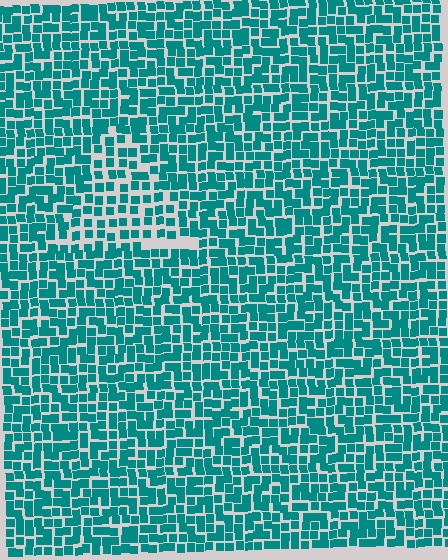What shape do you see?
I see a triangle.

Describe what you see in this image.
The image contains small teal elements arranged at two different densities. A triangle-shaped region is visible where the elements are less densely packed than the surrounding area.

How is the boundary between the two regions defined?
The boundary is defined by a change in element density (approximately 1.6x ratio). All elements are the same color, size, and shape.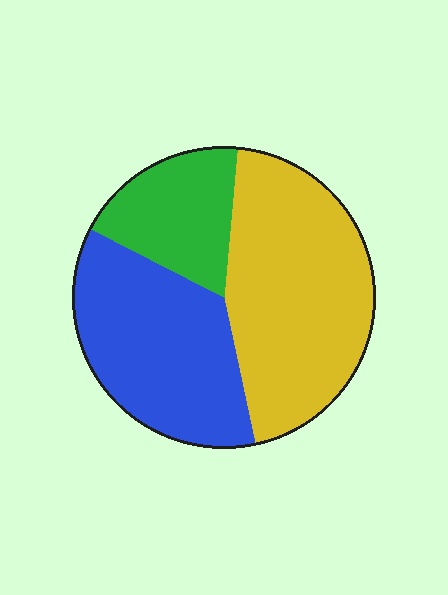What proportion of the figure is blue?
Blue takes up about three eighths (3/8) of the figure.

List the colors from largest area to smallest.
From largest to smallest: yellow, blue, green.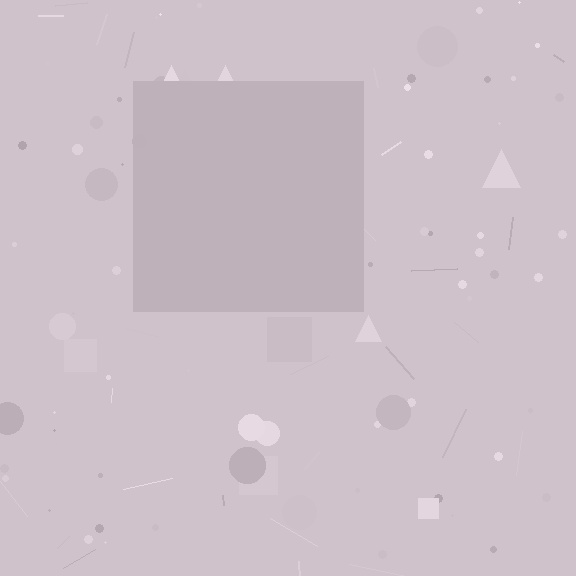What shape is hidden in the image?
A square is hidden in the image.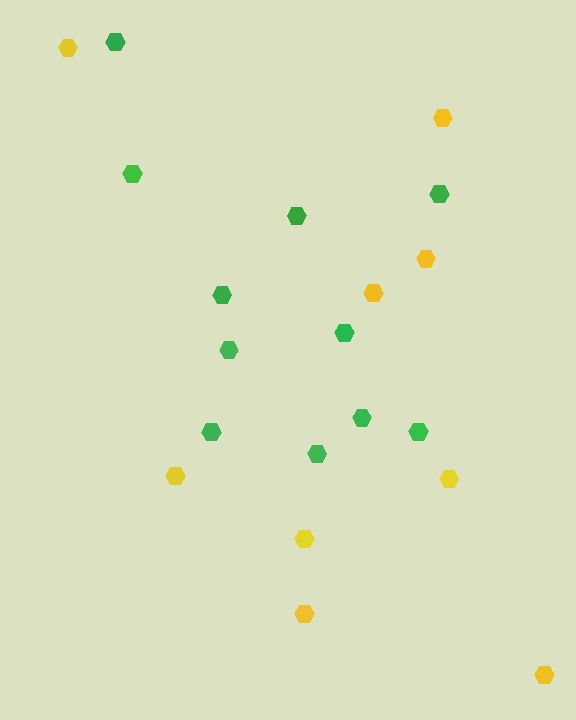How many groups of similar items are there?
There are 2 groups: one group of yellow hexagons (9) and one group of green hexagons (11).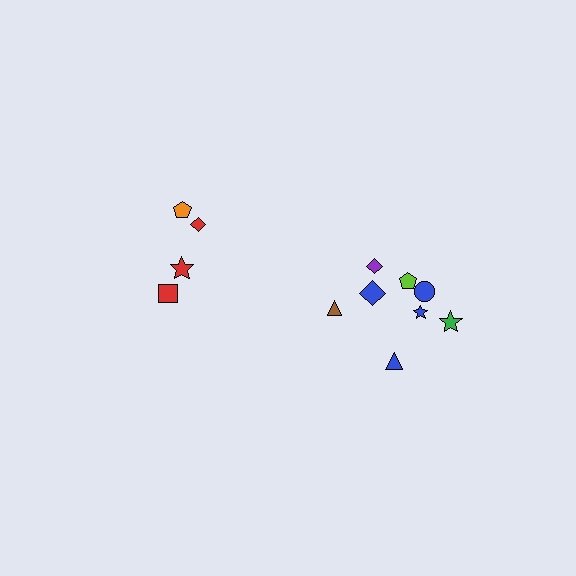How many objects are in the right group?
There are 8 objects.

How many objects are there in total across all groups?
There are 12 objects.